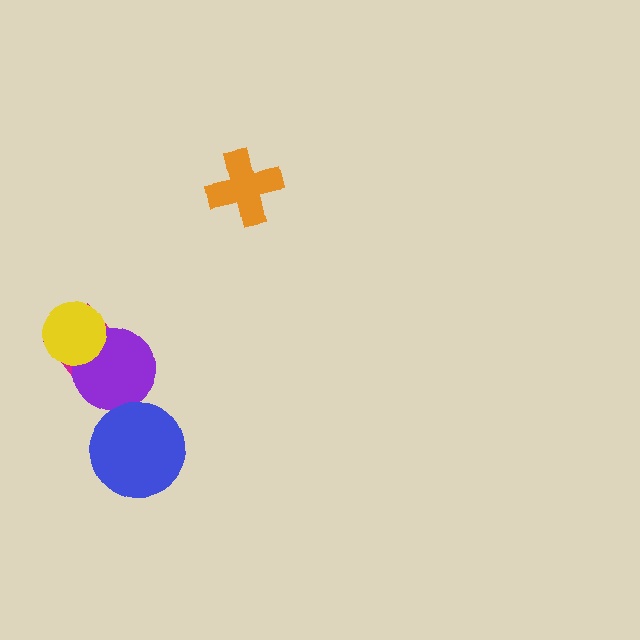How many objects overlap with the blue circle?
0 objects overlap with the blue circle.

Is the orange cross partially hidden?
No, no other shape covers it.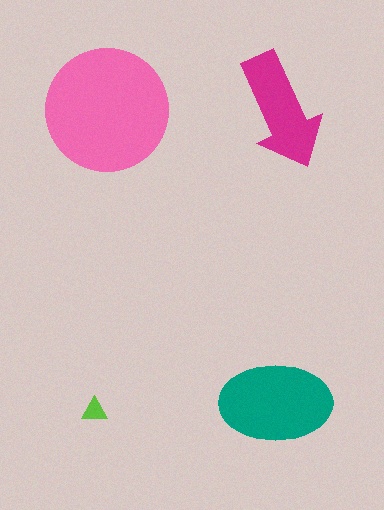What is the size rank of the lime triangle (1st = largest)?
4th.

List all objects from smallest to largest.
The lime triangle, the magenta arrow, the teal ellipse, the pink circle.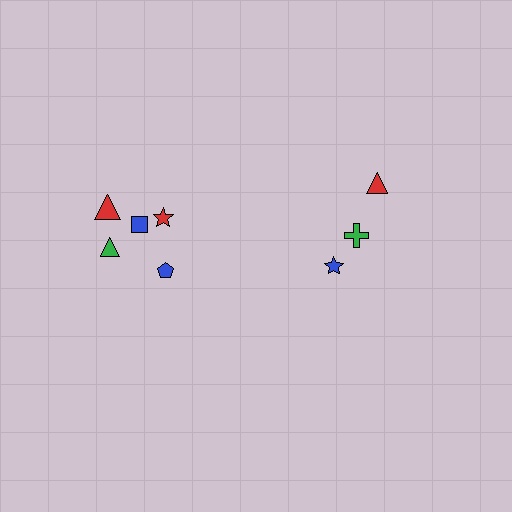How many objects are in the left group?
There are 5 objects.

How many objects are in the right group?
There are 3 objects.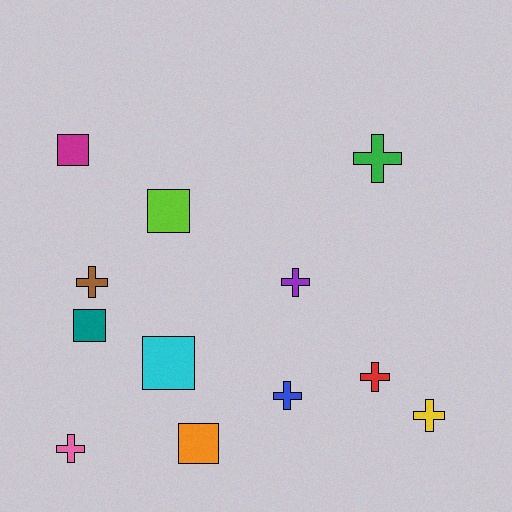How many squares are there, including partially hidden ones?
There are 5 squares.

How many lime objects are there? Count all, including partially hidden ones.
There is 1 lime object.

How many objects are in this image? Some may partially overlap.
There are 12 objects.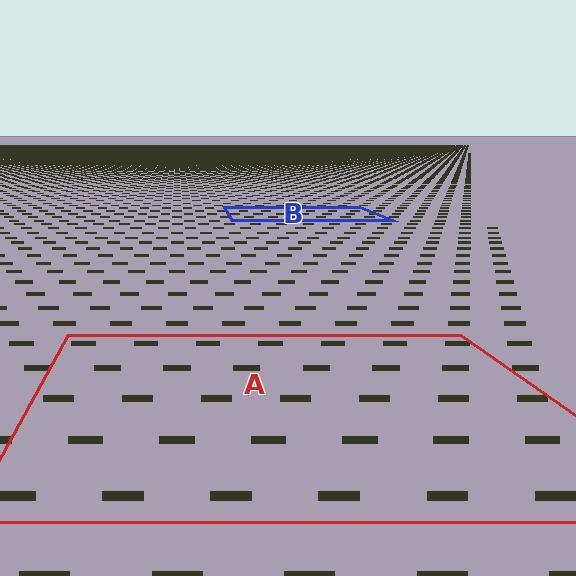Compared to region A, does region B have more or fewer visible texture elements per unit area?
Region B has more texture elements per unit area — they are packed more densely because it is farther away.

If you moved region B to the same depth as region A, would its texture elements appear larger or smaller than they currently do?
They would appear larger. At a closer depth, the same texture elements are projected at a bigger on-screen size.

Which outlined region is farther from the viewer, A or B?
Region B is farther from the viewer — the texture elements inside it appear smaller and more densely packed.